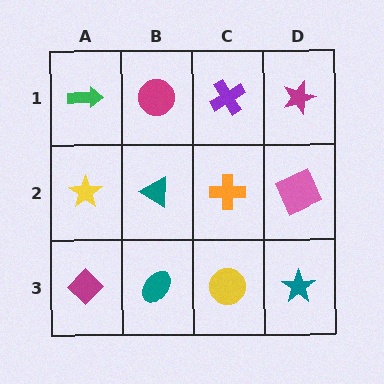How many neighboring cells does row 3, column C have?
3.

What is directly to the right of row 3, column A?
A teal ellipse.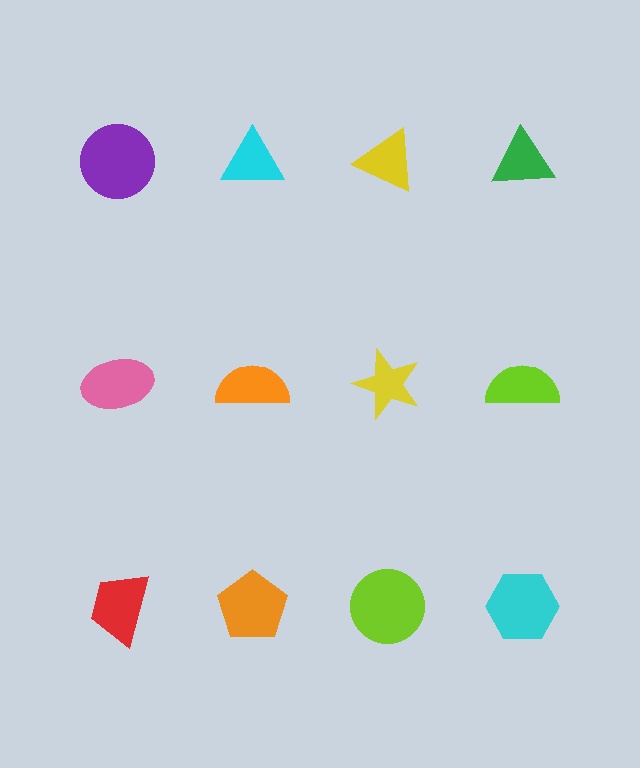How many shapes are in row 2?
4 shapes.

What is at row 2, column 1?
A pink ellipse.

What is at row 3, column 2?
An orange pentagon.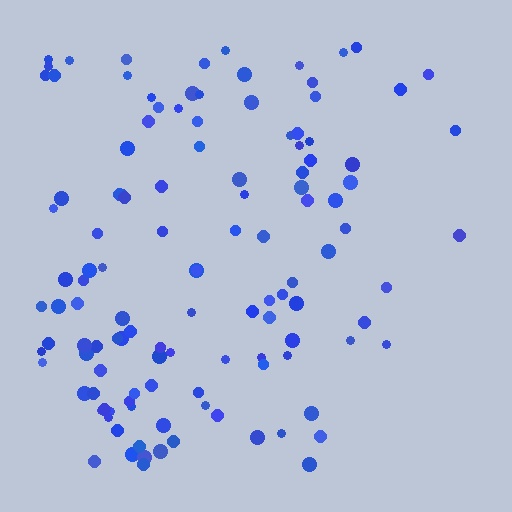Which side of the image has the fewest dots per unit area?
The right.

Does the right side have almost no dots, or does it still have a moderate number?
Still a moderate number, just noticeably fewer than the left.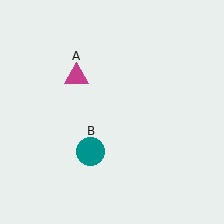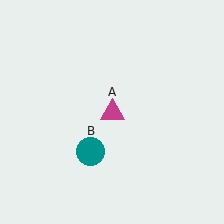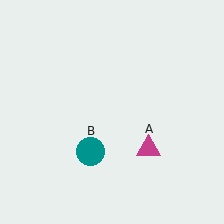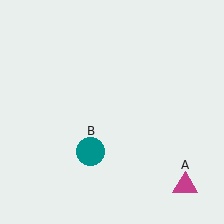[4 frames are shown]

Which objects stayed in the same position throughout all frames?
Teal circle (object B) remained stationary.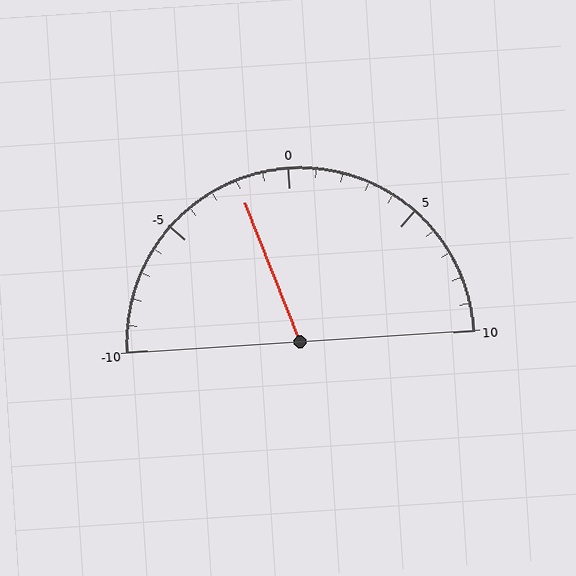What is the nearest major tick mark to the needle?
The nearest major tick mark is 0.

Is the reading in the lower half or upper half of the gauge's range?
The reading is in the lower half of the range (-10 to 10).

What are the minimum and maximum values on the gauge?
The gauge ranges from -10 to 10.